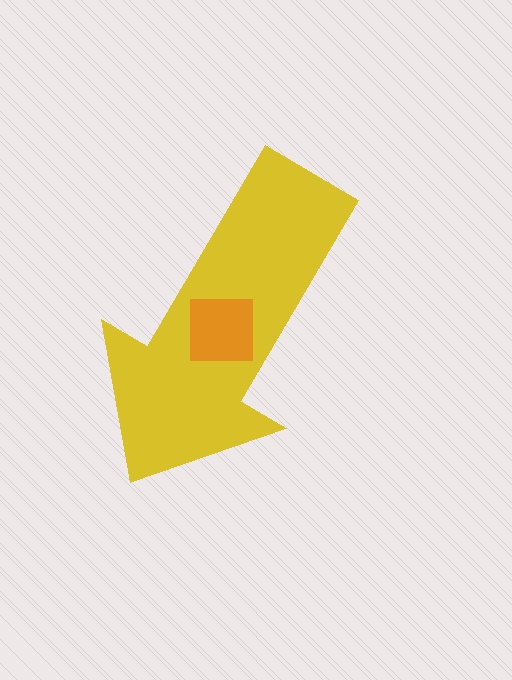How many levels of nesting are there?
2.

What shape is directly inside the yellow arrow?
The orange square.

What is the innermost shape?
The orange square.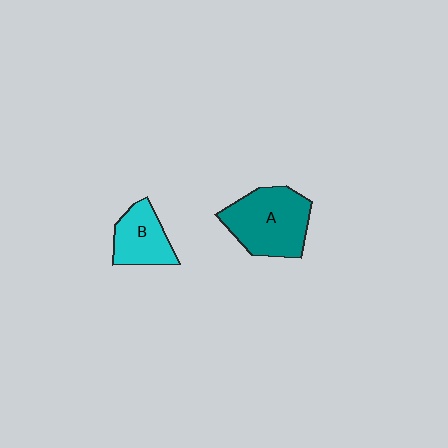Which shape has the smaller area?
Shape B (cyan).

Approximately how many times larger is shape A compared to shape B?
Approximately 1.6 times.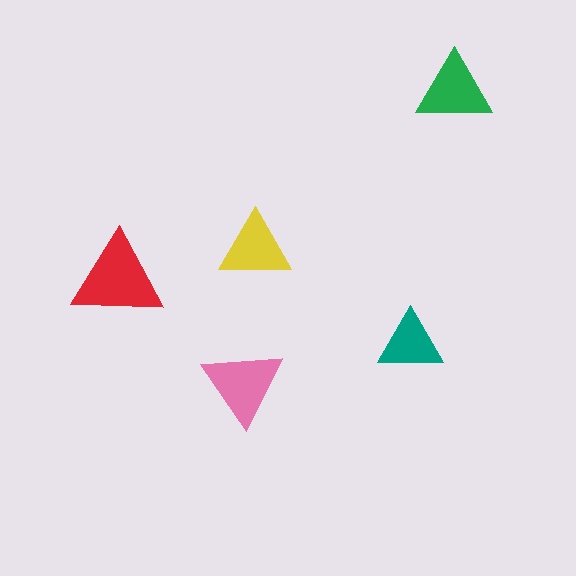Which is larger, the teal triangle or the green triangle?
The green one.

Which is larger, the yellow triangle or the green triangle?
The green one.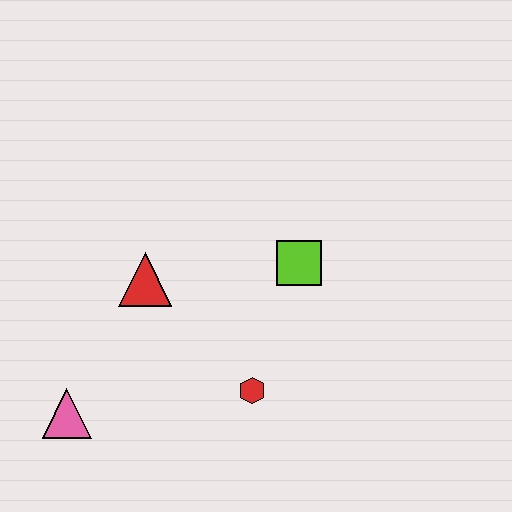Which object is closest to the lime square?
The red hexagon is closest to the lime square.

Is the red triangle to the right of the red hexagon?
No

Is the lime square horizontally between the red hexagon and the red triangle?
No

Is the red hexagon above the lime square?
No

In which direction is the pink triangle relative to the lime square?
The pink triangle is to the left of the lime square.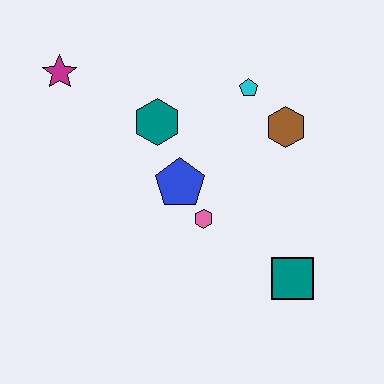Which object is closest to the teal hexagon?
The blue pentagon is closest to the teal hexagon.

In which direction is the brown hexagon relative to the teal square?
The brown hexagon is above the teal square.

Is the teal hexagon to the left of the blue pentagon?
Yes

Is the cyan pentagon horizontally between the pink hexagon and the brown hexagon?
Yes